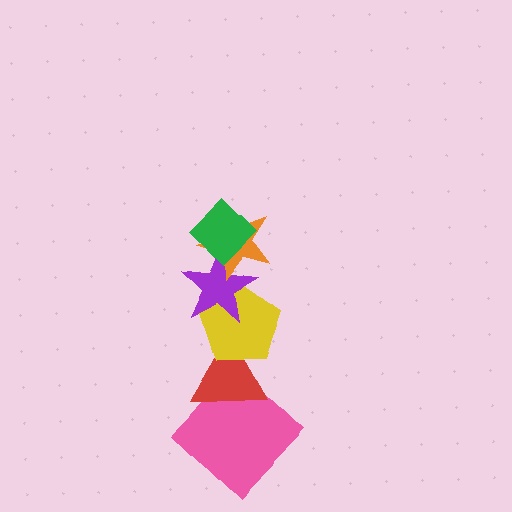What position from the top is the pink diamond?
The pink diamond is 6th from the top.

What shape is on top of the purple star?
The orange star is on top of the purple star.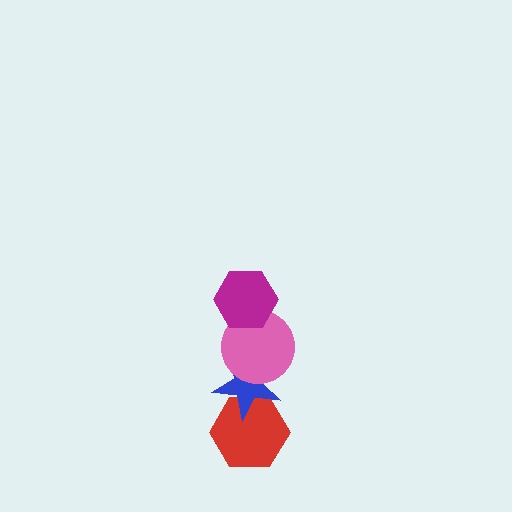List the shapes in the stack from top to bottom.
From top to bottom: the magenta hexagon, the pink circle, the blue star, the red hexagon.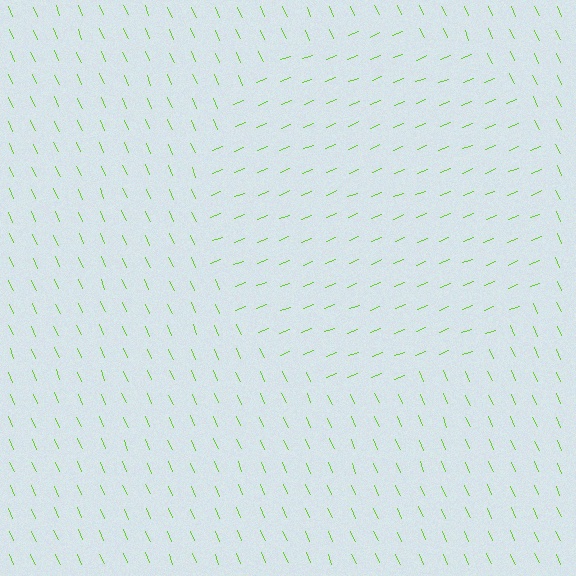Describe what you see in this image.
The image is filled with small lime line segments. A circle region in the image has lines oriented differently from the surrounding lines, creating a visible texture boundary.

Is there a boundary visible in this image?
Yes, there is a texture boundary formed by a change in line orientation.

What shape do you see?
I see a circle.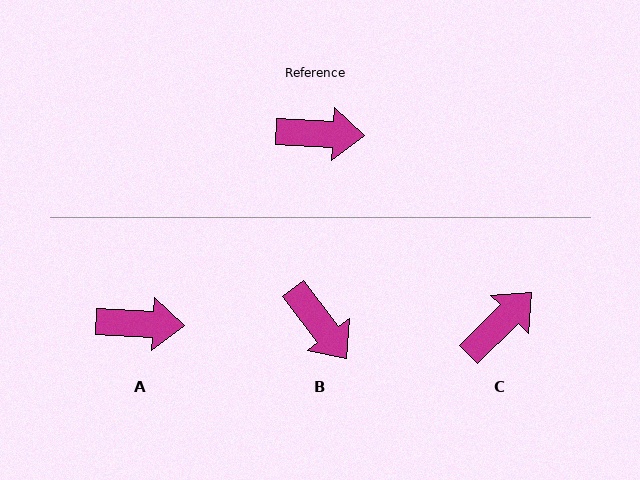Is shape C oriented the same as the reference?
No, it is off by about 47 degrees.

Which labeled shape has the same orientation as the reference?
A.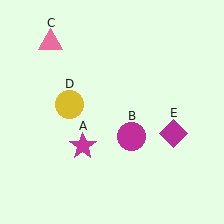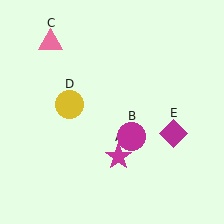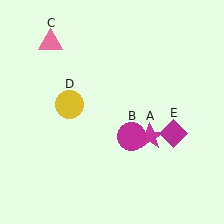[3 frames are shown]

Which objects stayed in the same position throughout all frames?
Magenta circle (object B) and pink triangle (object C) and yellow circle (object D) and magenta diamond (object E) remained stationary.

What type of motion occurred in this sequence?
The magenta star (object A) rotated counterclockwise around the center of the scene.